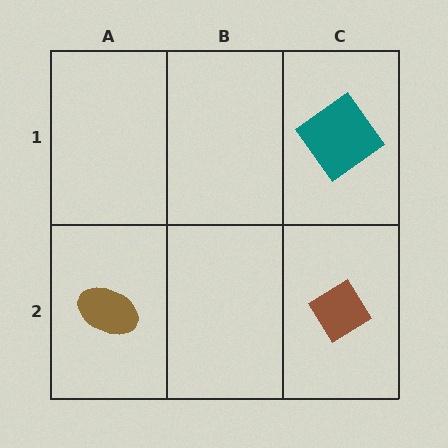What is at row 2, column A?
A brown ellipse.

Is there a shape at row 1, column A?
No, that cell is empty.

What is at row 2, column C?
A brown diamond.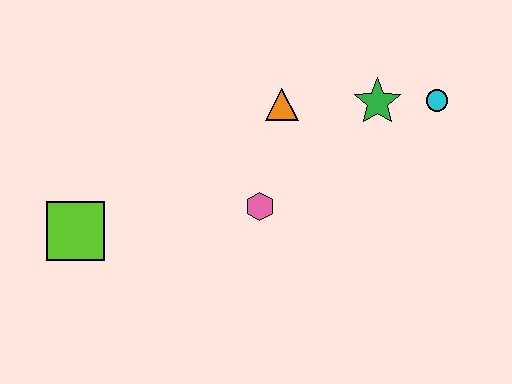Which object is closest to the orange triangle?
The green star is closest to the orange triangle.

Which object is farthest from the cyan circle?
The lime square is farthest from the cyan circle.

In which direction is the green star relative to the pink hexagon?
The green star is to the right of the pink hexagon.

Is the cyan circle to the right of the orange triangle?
Yes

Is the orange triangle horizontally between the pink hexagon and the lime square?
No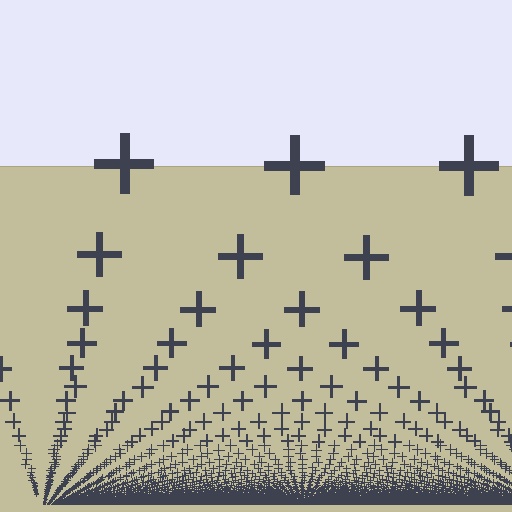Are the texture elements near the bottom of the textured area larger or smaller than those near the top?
Smaller. The gradient is inverted — elements near the bottom are smaller and denser.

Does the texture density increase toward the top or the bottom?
Density increases toward the bottom.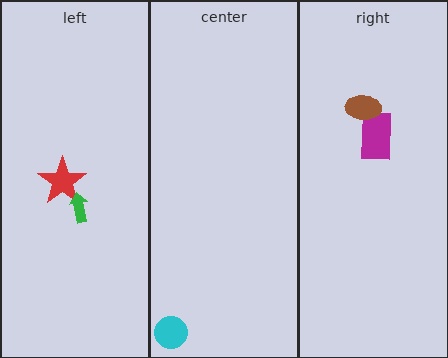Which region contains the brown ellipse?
The right region.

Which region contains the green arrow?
The left region.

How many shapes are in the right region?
2.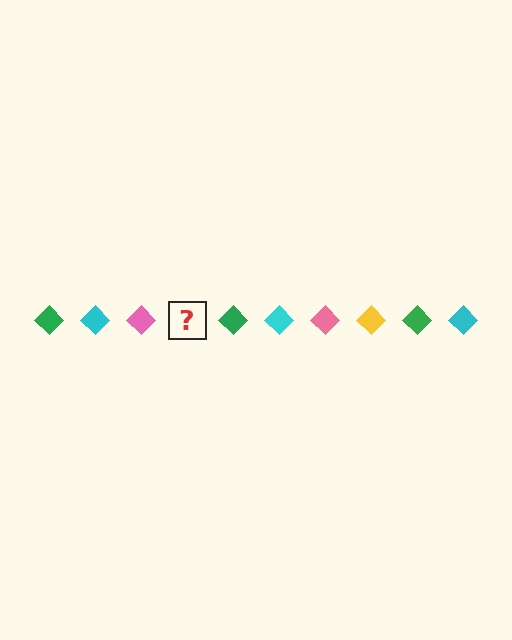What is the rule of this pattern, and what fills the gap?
The rule is that the pattern cycles through green, cyan, pink, yellow diamonds. The gap should be filled with a yellow diamond.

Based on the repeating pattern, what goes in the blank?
The blank should be a yellow diamond.